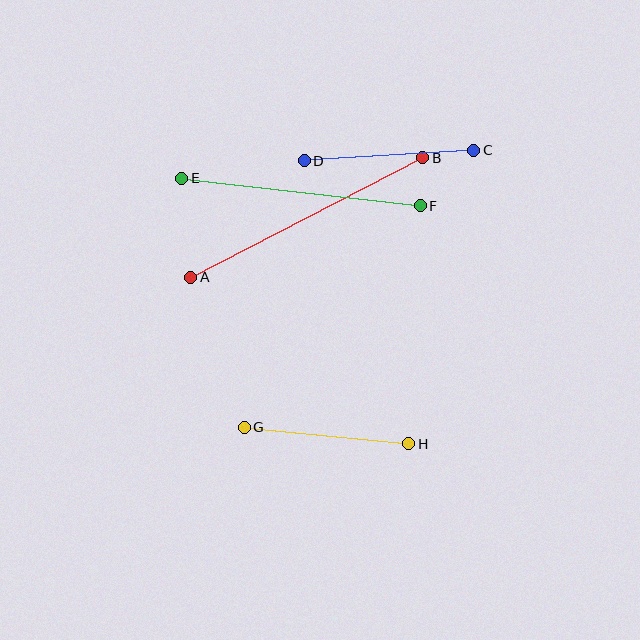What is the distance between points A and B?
The distance is approximately 261 pixels.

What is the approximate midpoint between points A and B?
The midpoint is at approximately (307, 218) pixels.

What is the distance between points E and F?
The distance is approximately 240 pixels.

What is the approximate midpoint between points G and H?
The midpoint is at approximately (326, 436) pixels.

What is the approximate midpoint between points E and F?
The midpoint is at approximately (301, 192) pixels.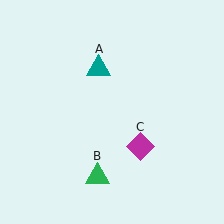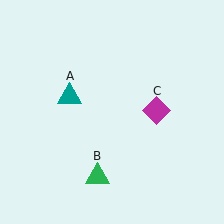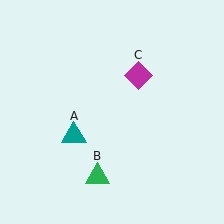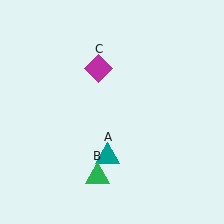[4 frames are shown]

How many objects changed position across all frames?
2 objects changed position: teal triangle (object A), magenta diamond (object C).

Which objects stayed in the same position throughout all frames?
Green triangle (object B) remained stationary.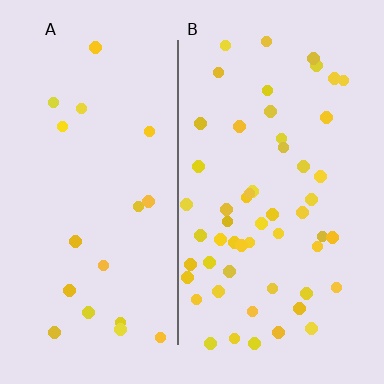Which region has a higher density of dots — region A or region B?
B (the right).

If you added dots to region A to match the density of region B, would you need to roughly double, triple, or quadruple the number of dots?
Approximately triple.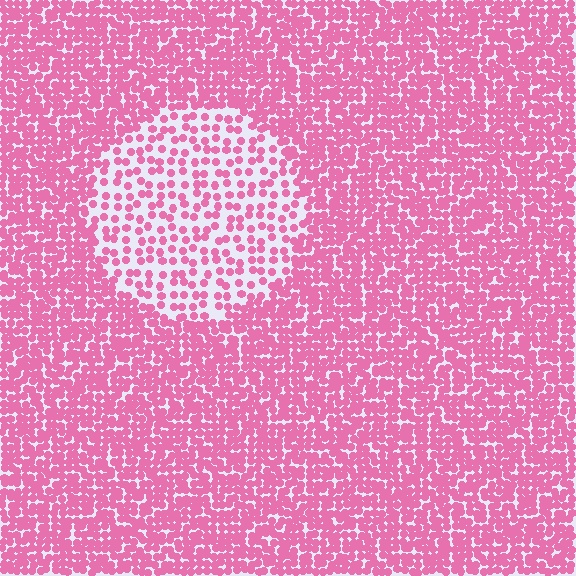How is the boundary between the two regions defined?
The boundary is defined by a change in element density (approximately 2.3x ratio). All elements are the same color, size, and shape.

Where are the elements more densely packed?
The elements are more densely packed outside the circle boundary.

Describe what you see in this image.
The image contains small pink elements arranged at two different densities. A circle-shaped region is visible where the elements are less densely packed than the surrounding area.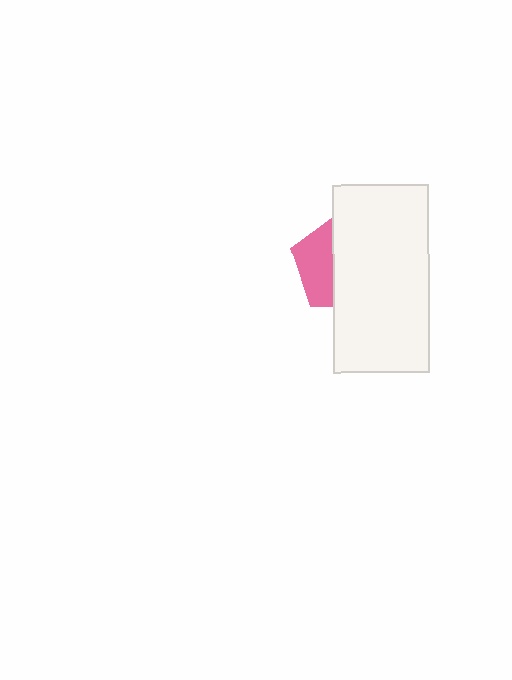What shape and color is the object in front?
The object in front is a white rectangle.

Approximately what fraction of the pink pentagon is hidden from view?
Roughly 60% of the pink pentagon is hidden behind the white rectangle.